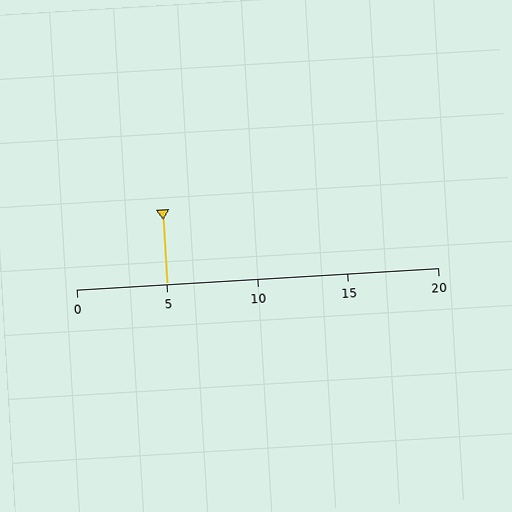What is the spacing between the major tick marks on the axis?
The major ticks are spaced 5 apart.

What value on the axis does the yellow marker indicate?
The marker indicates approximately 5.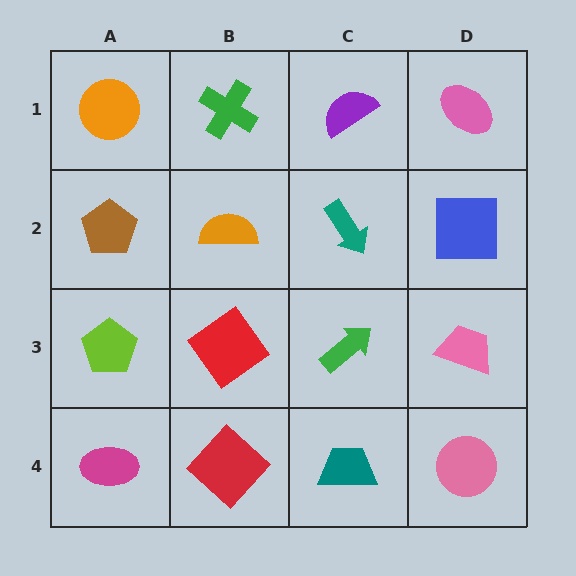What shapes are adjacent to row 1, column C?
A teal arrow (row 2, column C), a green cross (row 1, column B), a pink ellipse (row 1, column D).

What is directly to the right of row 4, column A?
A red diamond.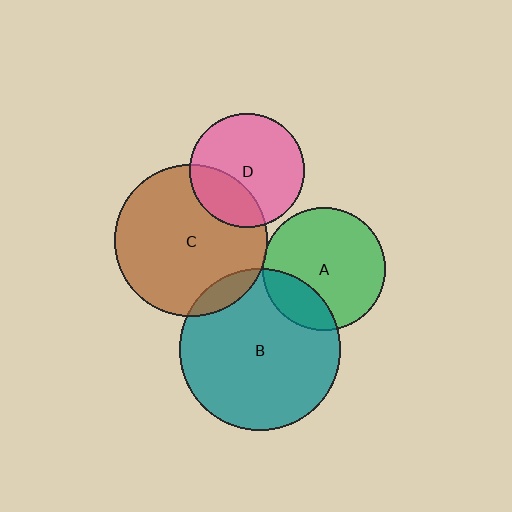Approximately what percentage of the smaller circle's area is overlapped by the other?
Approximately 5%.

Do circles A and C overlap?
Yes.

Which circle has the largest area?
Circle B (teal).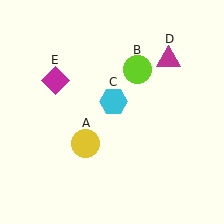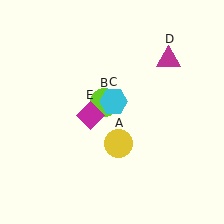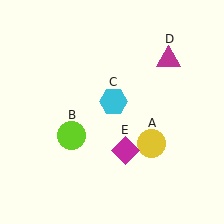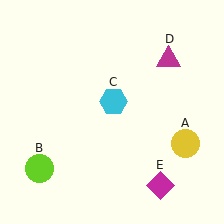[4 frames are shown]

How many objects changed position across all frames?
3 objects changed position: yellow circle (object A), lime circle (object B), magenta diamond (object E).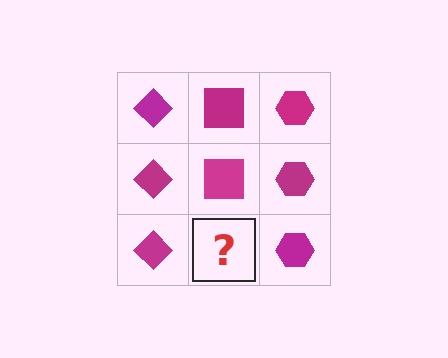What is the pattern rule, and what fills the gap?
The rule is that each column has a consistent shape. The gap should be filled with a magenta square.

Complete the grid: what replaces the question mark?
The question mark should be replaced with a magenta square.